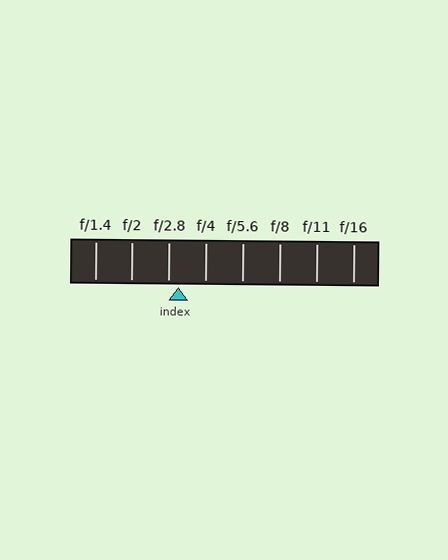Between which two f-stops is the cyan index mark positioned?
The index mark is between f/2.8 and f/4.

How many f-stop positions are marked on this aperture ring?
There are 8 f-stop positions marked.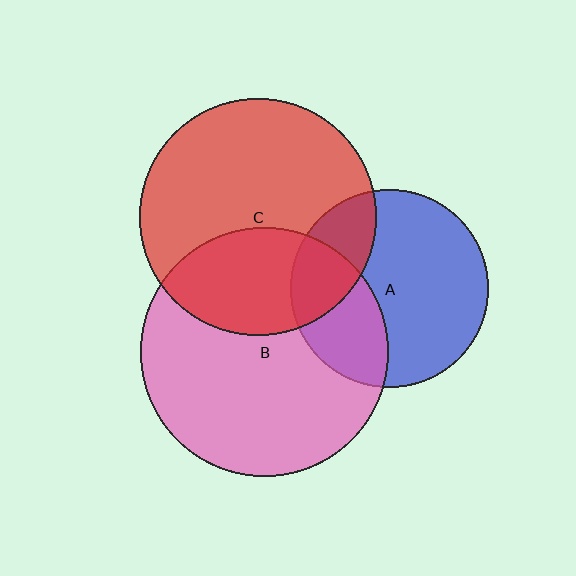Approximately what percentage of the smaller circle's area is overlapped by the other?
Approximately 30%.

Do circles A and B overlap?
Yes.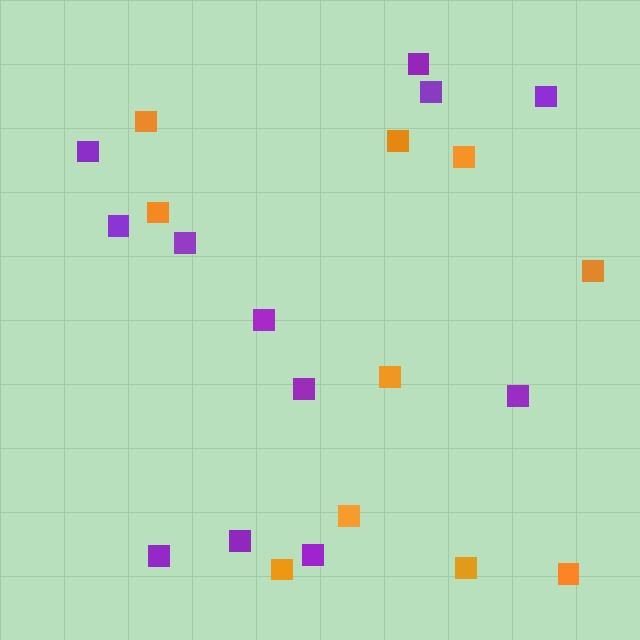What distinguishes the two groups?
There are 2 groups: one group of orange squares (10) and one group of purple squares (12).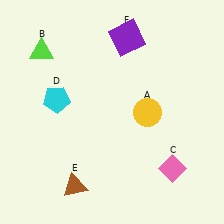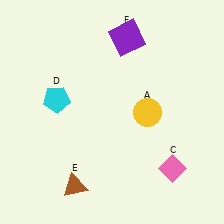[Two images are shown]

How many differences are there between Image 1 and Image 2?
There is 1 difference between the two images.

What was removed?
The lime triangle (B) was removed in Image 2.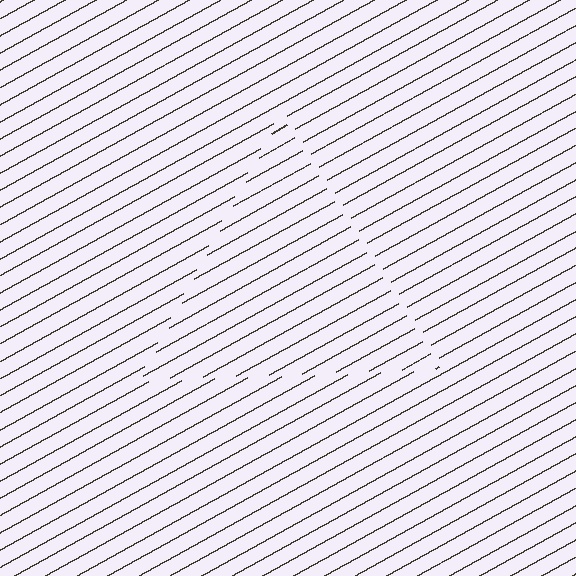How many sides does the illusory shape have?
3 sides — the line-ends trace a triangle.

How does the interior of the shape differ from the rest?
The interior of the shape contains the same grating, shifted by half a period — the contour is defined by the phase discontinuity where line-ends from the inner and outer gratings abut.